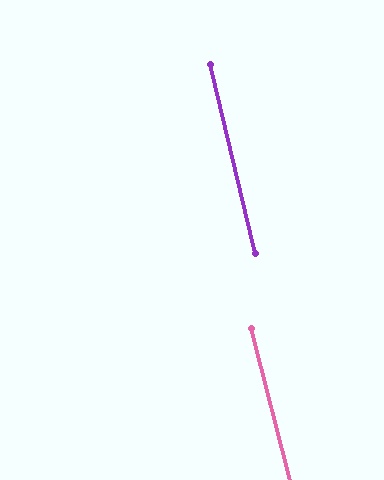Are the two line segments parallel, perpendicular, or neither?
Parallel — their directions differ by only 0.8°.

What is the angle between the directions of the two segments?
Approximately 1 degree.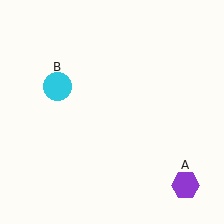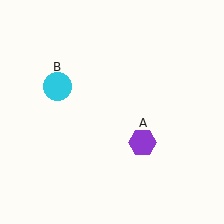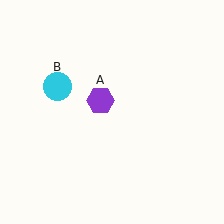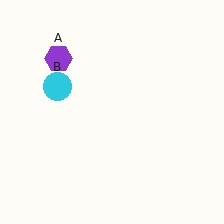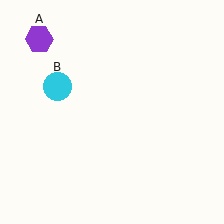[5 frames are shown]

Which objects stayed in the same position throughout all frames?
Cyan circle (object B) remained stationary.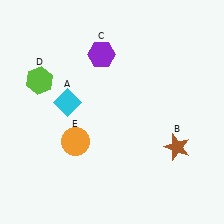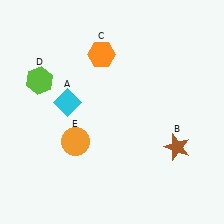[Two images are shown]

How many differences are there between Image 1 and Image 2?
There is 1 difference between the two images.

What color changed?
The hexagon (C) changed from purple in Image 1 to orange in Image 2.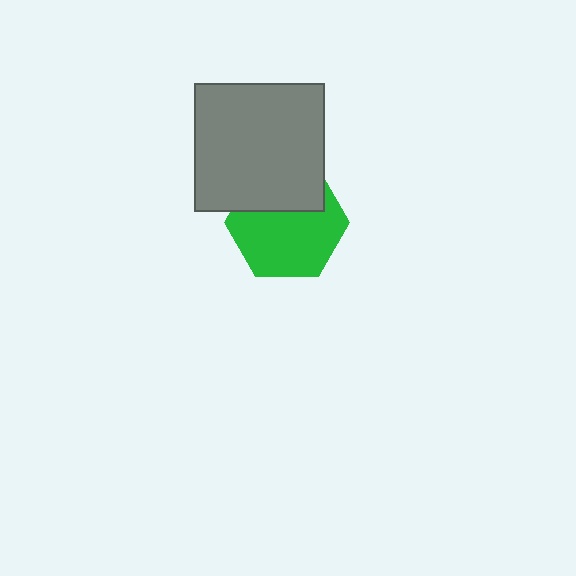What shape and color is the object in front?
The object in front is a gray rectangle.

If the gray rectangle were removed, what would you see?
You would see the complete green hexagon.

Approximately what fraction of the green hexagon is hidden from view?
Roughly 35% of the green hexagon is hidden behind the gray rectangle.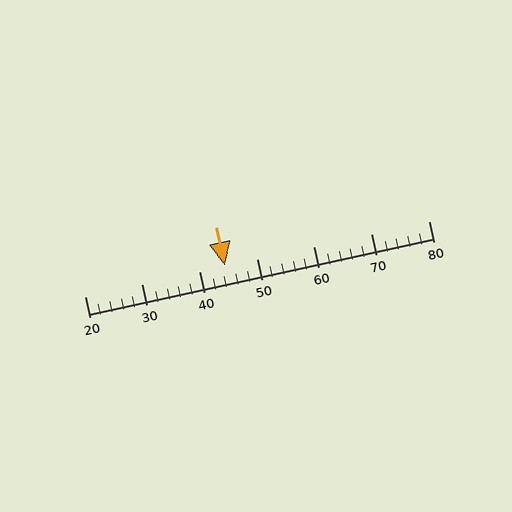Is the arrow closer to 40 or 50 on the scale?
The arrow is closer to 40.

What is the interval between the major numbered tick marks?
The major tick marks are spaced 10 units apart.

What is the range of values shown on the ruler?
The ruler shows values from 20 to 80.